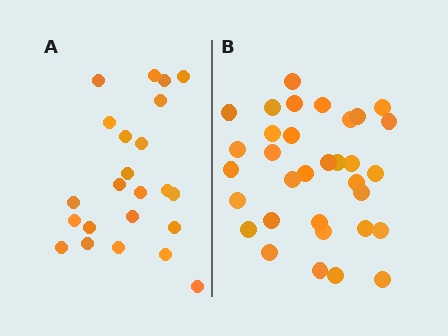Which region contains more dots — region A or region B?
Region B (the right region) has more dots.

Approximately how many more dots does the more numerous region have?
Region B has roughly 10 or so more dots than region A.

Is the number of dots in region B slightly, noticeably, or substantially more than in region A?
Region B has noticeably more, but not dramatically so. The ratio is roughly 1.4 to 1.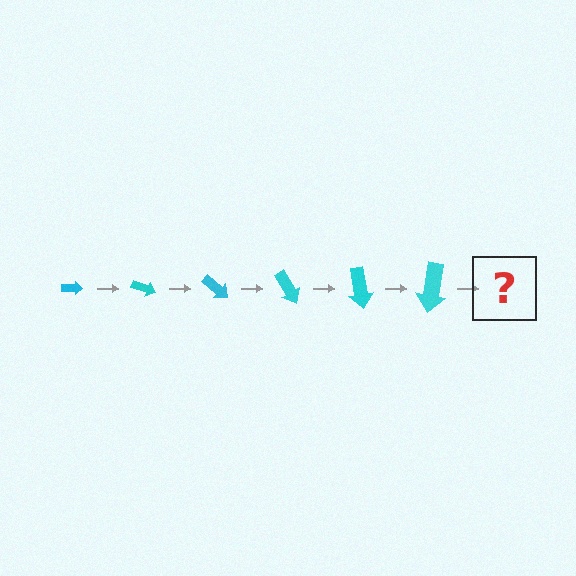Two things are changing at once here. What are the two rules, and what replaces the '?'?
The two rules are that the arrow grows larger each step and it rotates 20 degrees each step. The '?' should be an arrow, larger than the previous one and rotated 120 degrees from the start.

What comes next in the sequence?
The next element should be an arrow, larger than the previous one and rotated 120 degrees from the start.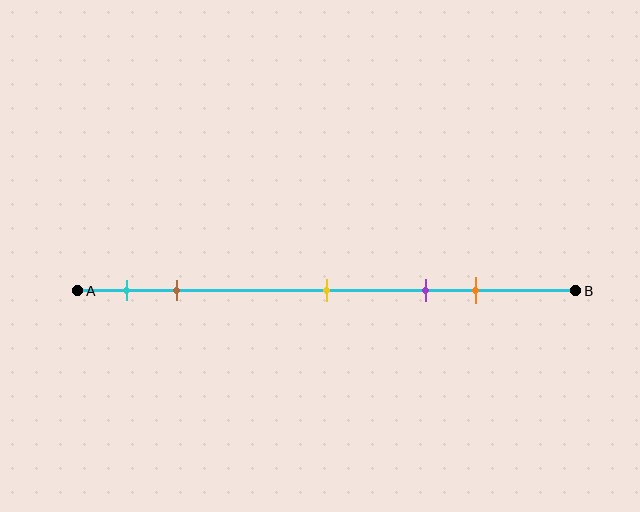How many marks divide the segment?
There are 5 marks dividing the segment.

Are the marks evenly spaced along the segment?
No, the marks are not evenly spaced.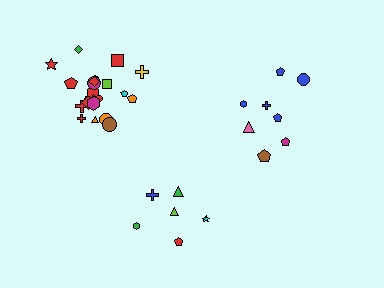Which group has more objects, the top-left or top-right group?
The top-left group.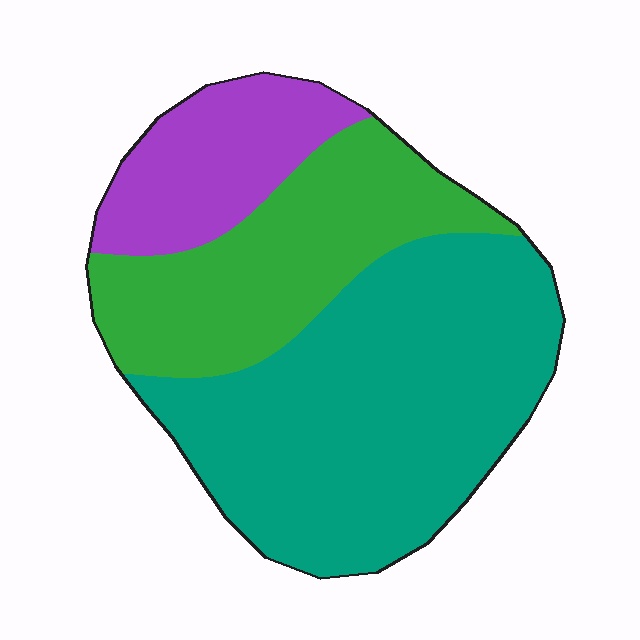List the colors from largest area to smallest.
From largest to smallest: teal, green, purple.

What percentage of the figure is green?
Green covers 30% of the figure.